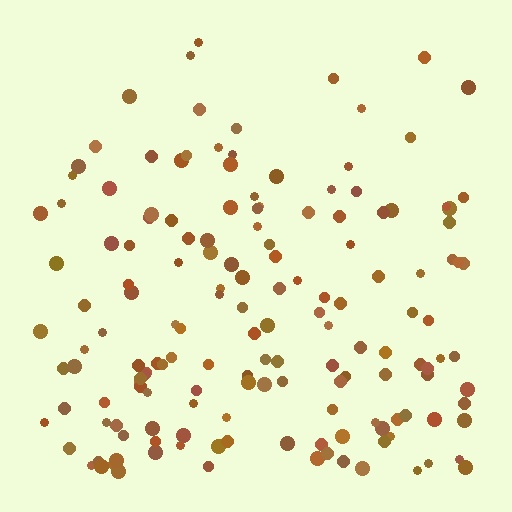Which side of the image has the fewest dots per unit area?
The top.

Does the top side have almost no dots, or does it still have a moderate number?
Still a moderate number, just noticeably fewer than the bottom.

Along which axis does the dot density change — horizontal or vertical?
Vertical.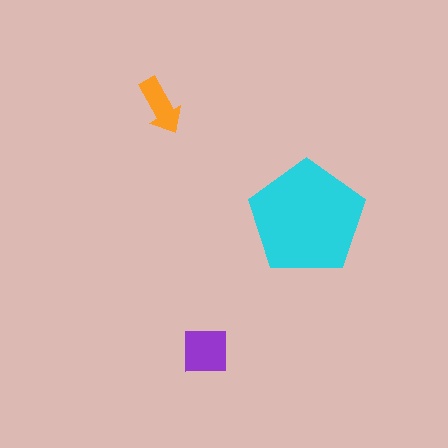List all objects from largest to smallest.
The cyan pentagon, the purple square, the orange arrow.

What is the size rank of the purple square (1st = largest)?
2nd.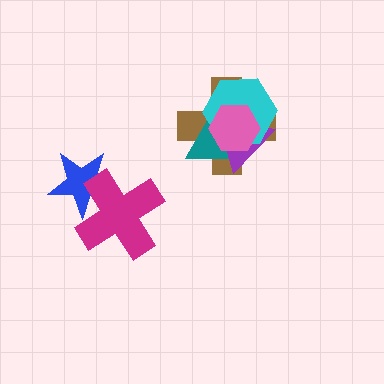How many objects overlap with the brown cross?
4 objects overlap with the brown cross.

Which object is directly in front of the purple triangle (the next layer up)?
The cyan hexagon is directly in front of the purple triangle.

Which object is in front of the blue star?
The magenta cross is in front of the blue star.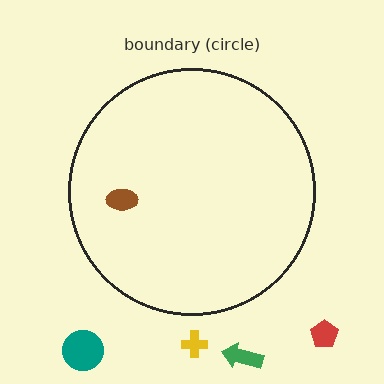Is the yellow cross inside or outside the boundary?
Outside.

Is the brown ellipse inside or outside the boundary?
Inside.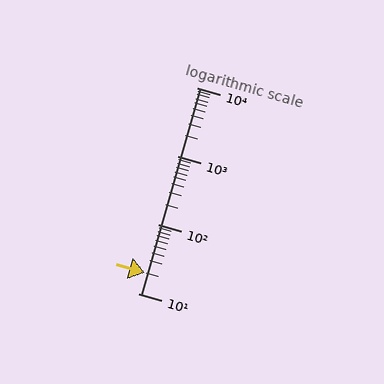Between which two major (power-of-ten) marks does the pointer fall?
The pointer is between 10 and 100.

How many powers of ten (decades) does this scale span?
The scale spans 3 decades, from 10 to 10000.